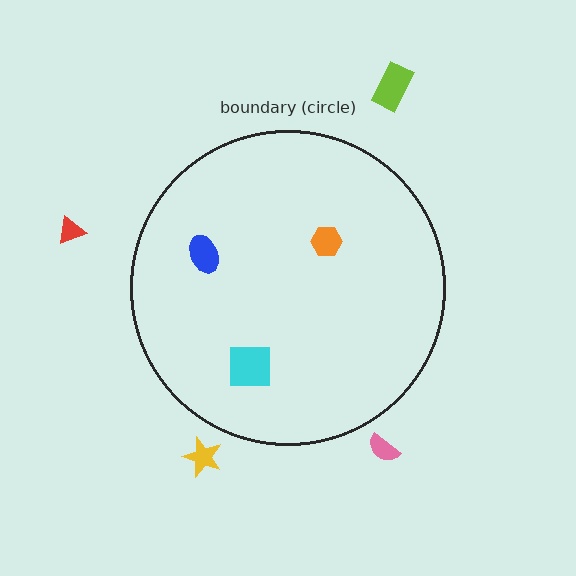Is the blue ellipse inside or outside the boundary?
Inside.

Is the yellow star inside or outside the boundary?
Outside.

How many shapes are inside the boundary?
3 inside, 4 outside.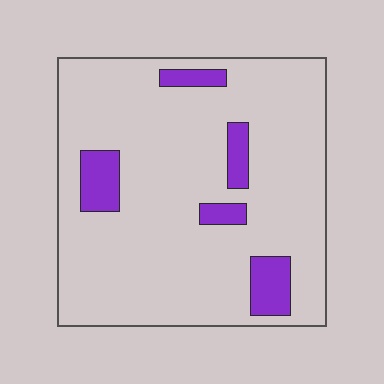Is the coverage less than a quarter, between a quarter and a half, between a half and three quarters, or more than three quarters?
Less than a quarter.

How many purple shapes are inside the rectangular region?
5.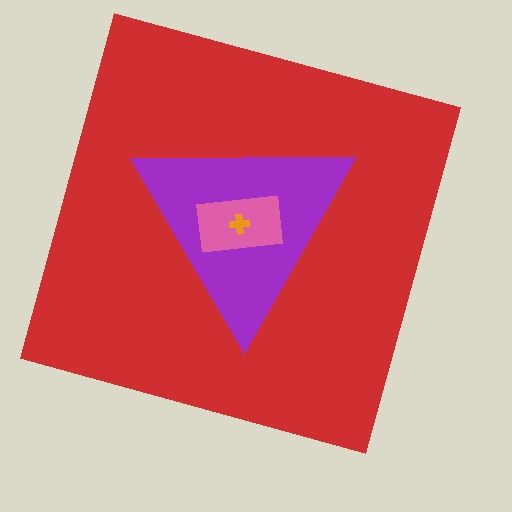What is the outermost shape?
The red square.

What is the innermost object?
The orange cross.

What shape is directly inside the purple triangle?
The pink rectangle.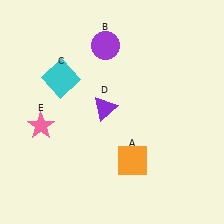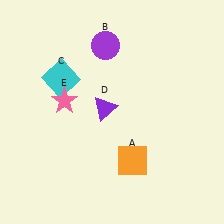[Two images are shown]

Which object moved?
The pink star (E) moved up.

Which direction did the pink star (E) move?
The pink star (E) moved up.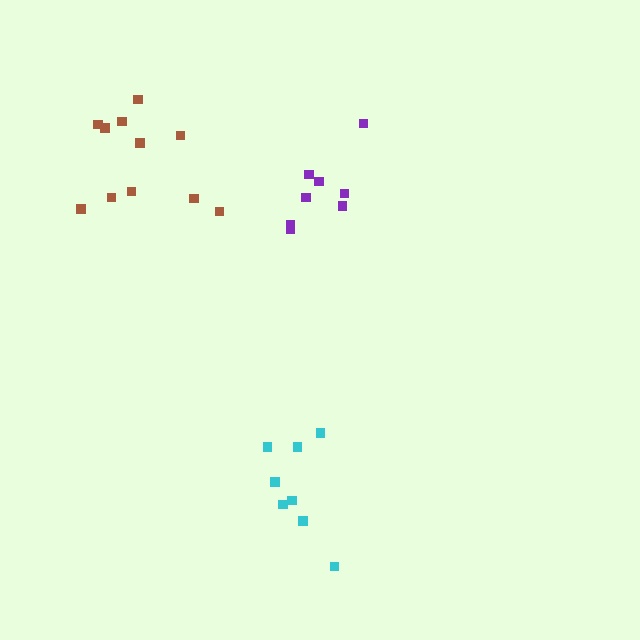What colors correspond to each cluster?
The clusters are colored: purple, brown, cyan.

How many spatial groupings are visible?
There are 3 spatial groupings.